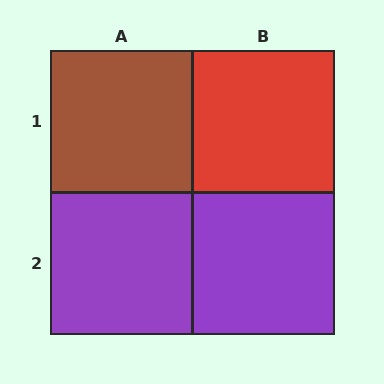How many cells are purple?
2 cells are purple.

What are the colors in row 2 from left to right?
Purple, purple.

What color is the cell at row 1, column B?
Red.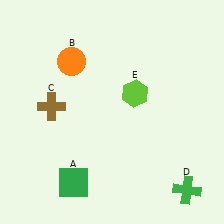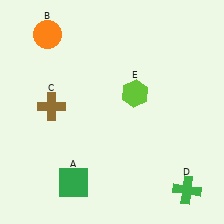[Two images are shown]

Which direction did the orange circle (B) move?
The orange circle (B) moved up.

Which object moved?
The orange circle (B) moved up.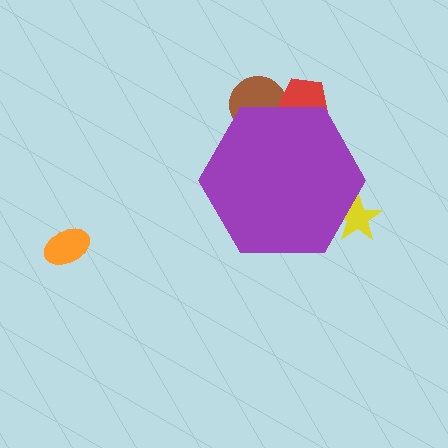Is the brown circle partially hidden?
Yes, the brown circle is partially hidden behind the purple hexagon.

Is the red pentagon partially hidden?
Yes, the red pentagon is partially hidden behind the purple hexagon.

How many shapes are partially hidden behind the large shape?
3 shapes are partially hidden.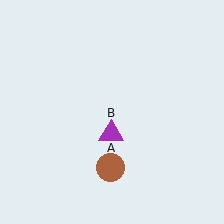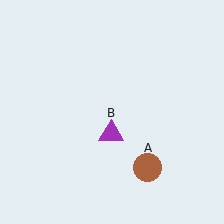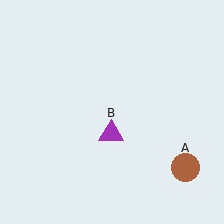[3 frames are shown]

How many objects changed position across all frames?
1 object changed position: brown circle (object A).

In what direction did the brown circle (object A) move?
The brown circle (object A) moved right.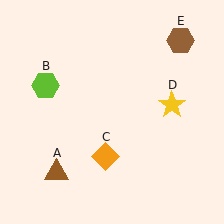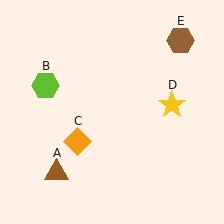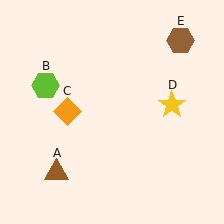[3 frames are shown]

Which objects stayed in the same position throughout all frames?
Brown triangle (object A) and lime hexagon (object B) and yellow star (object D) and brown hexagon (object E) remained stationary.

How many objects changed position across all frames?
1 object changed position: orange diamond (object C).